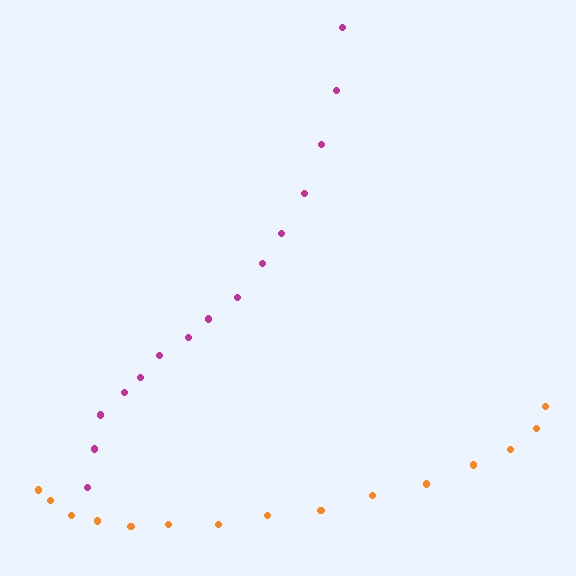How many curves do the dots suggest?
There are 2 distinct paths.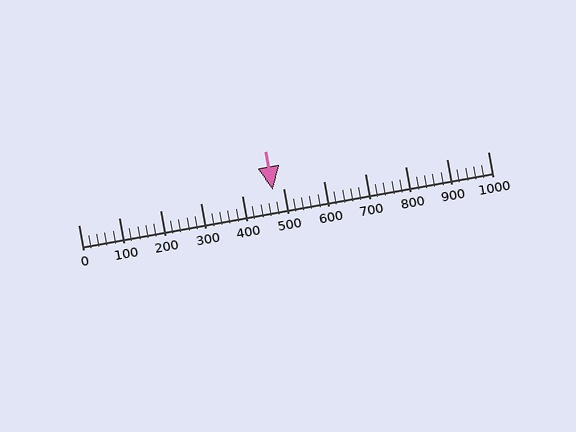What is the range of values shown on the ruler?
The ruler shows values from 0 to 1000.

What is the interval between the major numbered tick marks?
The major tick marks are spaced 100 units apart.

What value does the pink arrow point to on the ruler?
The pink arrow points to approximately 474.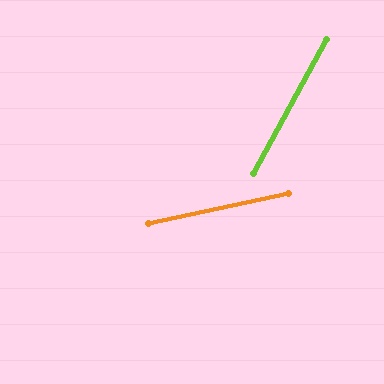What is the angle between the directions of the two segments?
Approximately 50 degrees.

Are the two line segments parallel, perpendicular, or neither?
Neither parallel nor perpendicular — they differ by about 50°.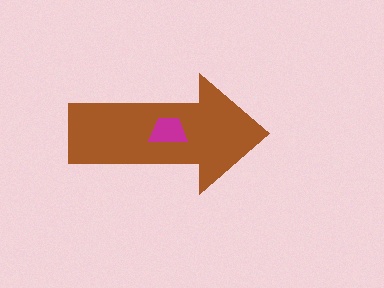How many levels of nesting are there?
2.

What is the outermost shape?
The brown arrow.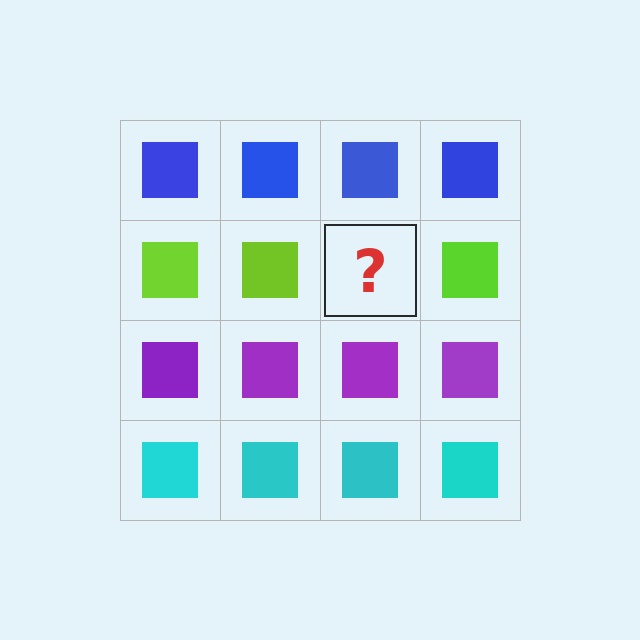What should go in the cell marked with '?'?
The missing cell should contain a lime square.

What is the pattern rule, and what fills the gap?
The rule is that each row has a consistent color. The gap should be filled with a lime square.